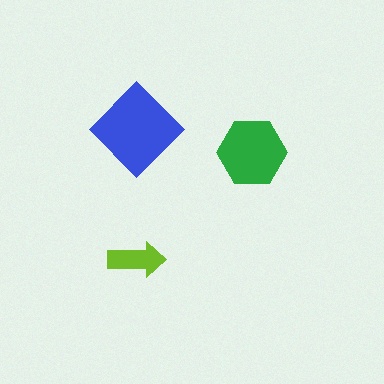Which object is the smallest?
The lime arrow.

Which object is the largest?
The blue diamond.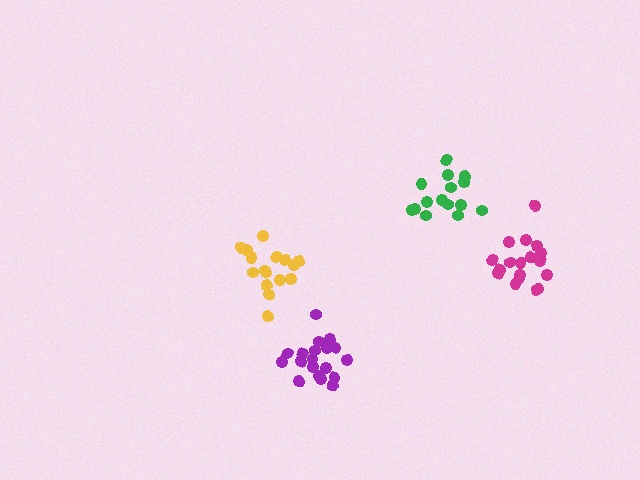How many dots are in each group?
Group 1: 15 dots, Group 2: 20 dots, Group 3: 16 dots, Group 4: 18 dots (69 total).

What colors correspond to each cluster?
The clusters are colored: green, purple, yellow, magenta.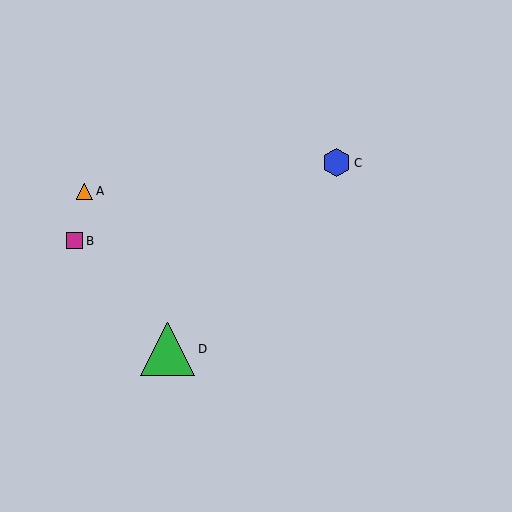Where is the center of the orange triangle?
The center of the orange triangle is at (85, 191).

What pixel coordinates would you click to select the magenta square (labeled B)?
Click at (75, 241) to select the magenta square B.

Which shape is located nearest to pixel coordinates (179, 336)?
The green triangle (labeled D) at (168, 349) is nearest to that location.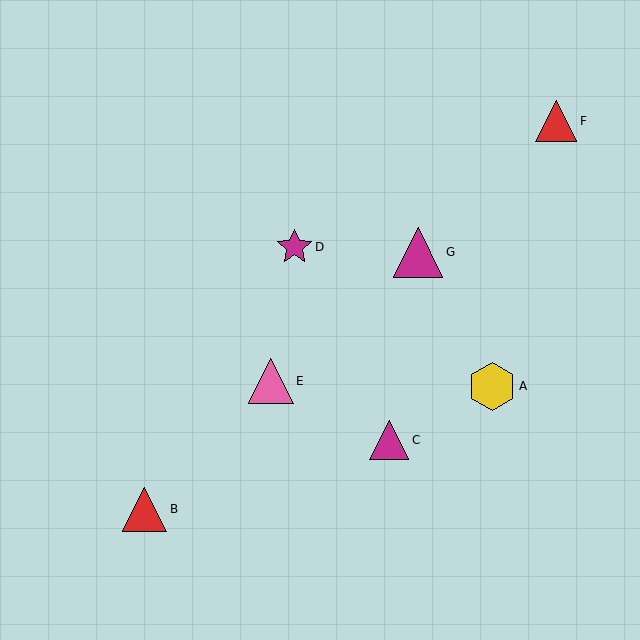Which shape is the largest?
The magenta triangle (labeled G) is the largest.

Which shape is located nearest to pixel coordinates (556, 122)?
The red triangle (labeled F) at (556, 121) is nearest to that location.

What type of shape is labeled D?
Shape D is a magenta star.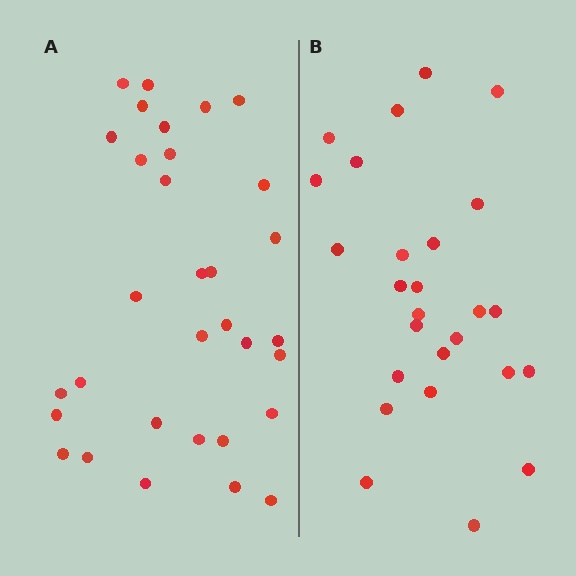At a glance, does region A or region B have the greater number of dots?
Region A (the left region) has more dots.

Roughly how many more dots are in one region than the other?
Region A has about 6 more dots than region B.